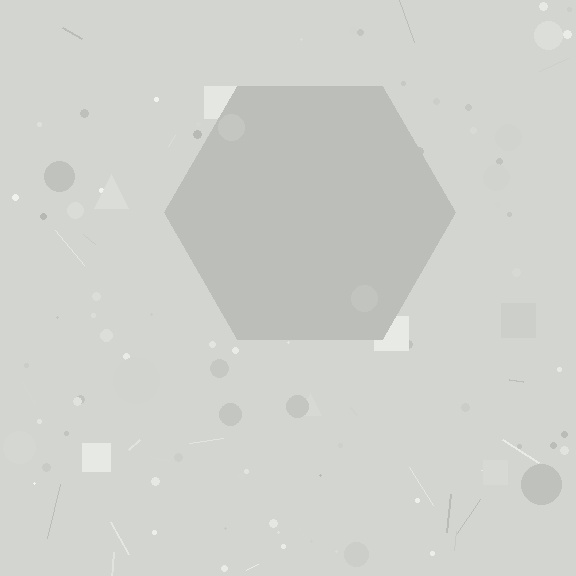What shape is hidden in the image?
A hexagon is hidden in the image.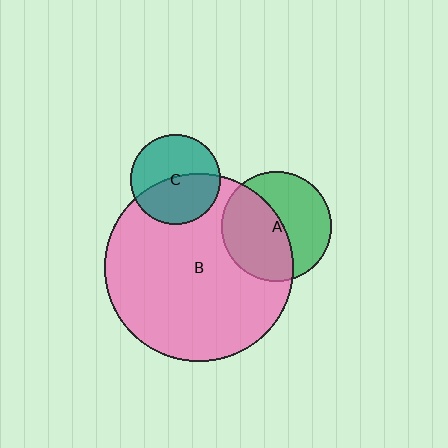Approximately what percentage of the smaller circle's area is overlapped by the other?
Approximately 50%.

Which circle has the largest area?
Circle B (pink).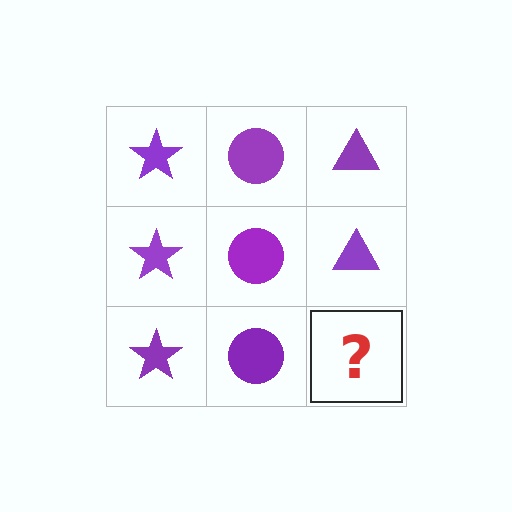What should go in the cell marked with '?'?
The missing cell should contain a purple triangle.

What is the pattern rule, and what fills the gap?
The rule is that each column has a consistent shape. The gap should be filled with a purple triangle.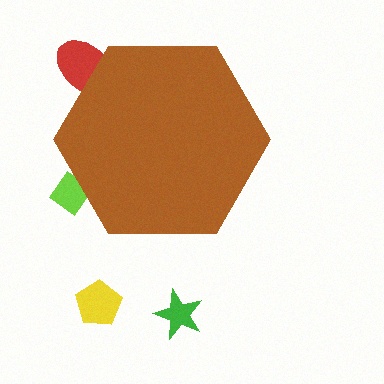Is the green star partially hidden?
No, the green star is fully visible.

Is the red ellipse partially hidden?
Yes, the red ellipse is partially hidden behind the brown hexagon.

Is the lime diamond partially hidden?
Yes, the lime diamond is partially hidden behind the brown hexagon.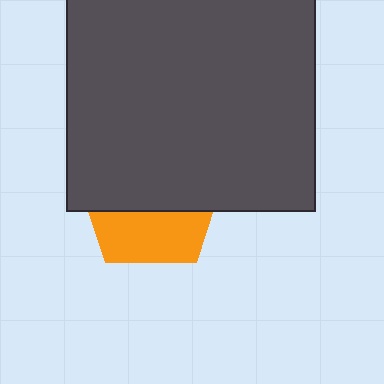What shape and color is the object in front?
The object in front is a dark gray rectangle.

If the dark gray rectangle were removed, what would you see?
You would see the complete orange pentagon.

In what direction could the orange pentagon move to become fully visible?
The orange pentagon could move down. That would shift it out from behind the dark gray rectangle entirely.